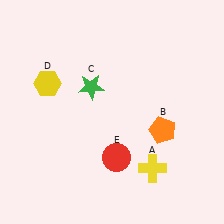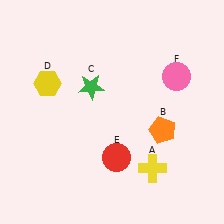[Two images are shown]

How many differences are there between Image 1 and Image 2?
There is 1 difference between the two images.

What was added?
A pink circle (F) was added in Image 2.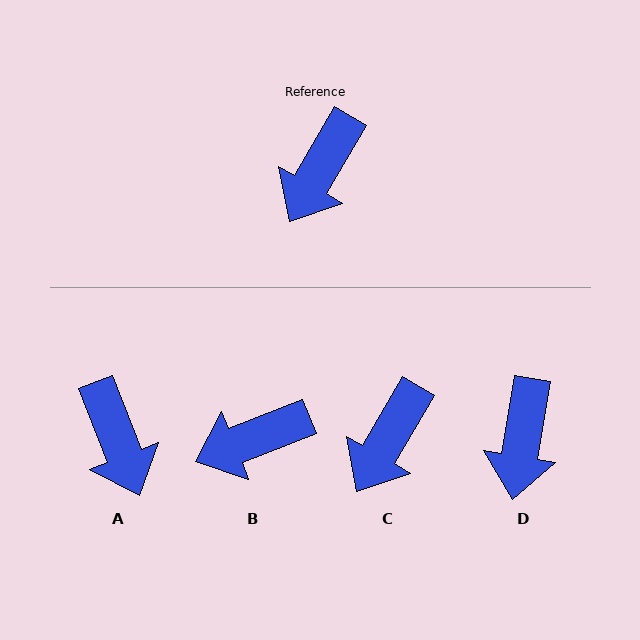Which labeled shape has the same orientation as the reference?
C.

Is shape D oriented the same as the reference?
No, it is off by about 21 degrees.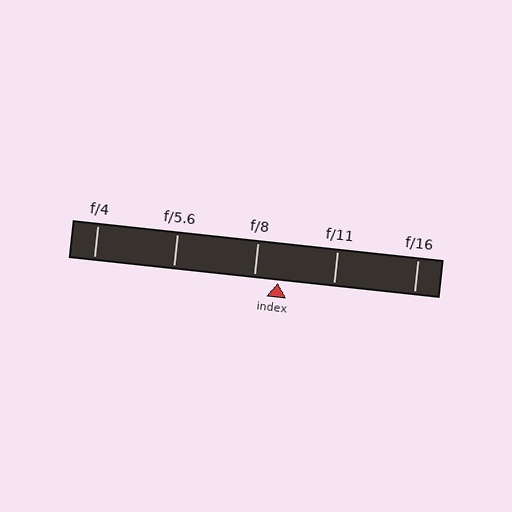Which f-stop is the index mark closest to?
The index mark is closest to f/8.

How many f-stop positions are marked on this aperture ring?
There are 5 f-stop positions marked.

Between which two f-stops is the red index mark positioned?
The index mark is between f/8 and f/11.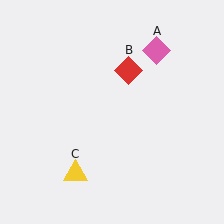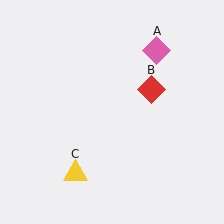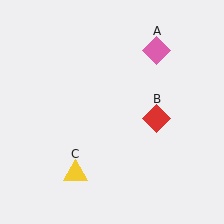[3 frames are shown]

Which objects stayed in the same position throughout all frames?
Pink diamond (object A) and yellow triangle (object C) remained stationary.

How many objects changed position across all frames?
1 object changed position: red diamond (object B).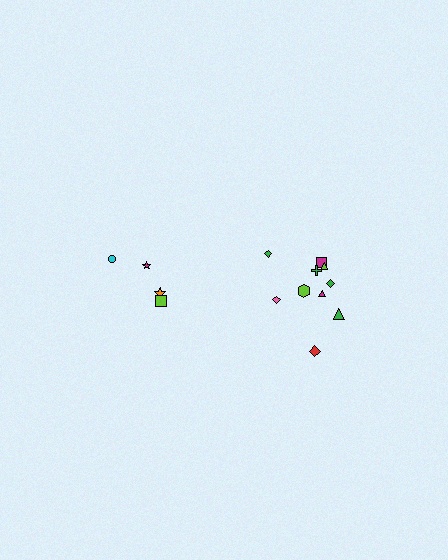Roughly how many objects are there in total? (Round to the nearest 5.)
Roughly 15 objects in total.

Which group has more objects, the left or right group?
The right group.